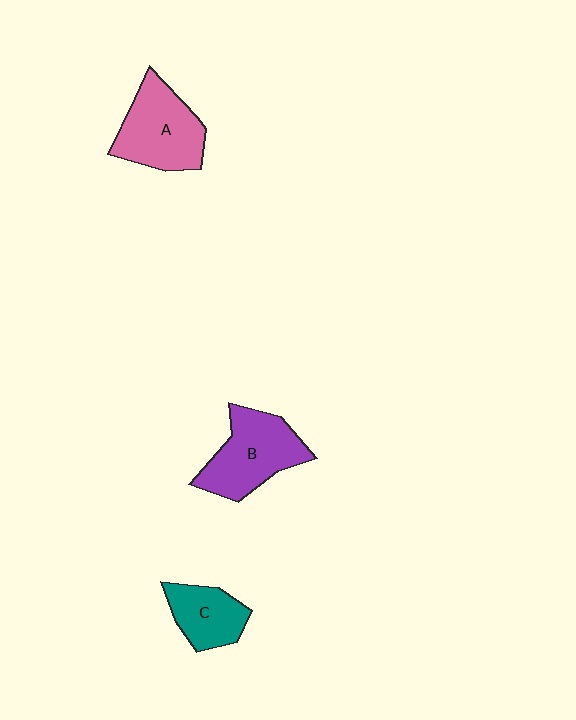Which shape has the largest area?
Shape B (purple).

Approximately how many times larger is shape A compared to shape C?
Approximately 1.5 times.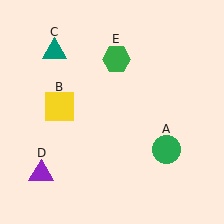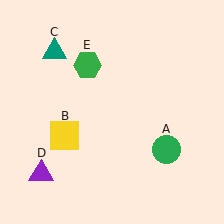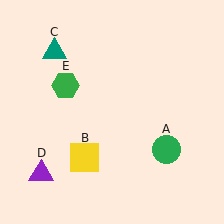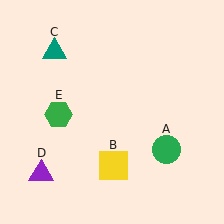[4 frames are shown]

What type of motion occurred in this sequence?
The yellow square (object B), green hexagon (object E) rotated counterclockwise around the center of the scene.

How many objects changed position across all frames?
2 objects changed position: yellow square (object B), green hexagon (object E).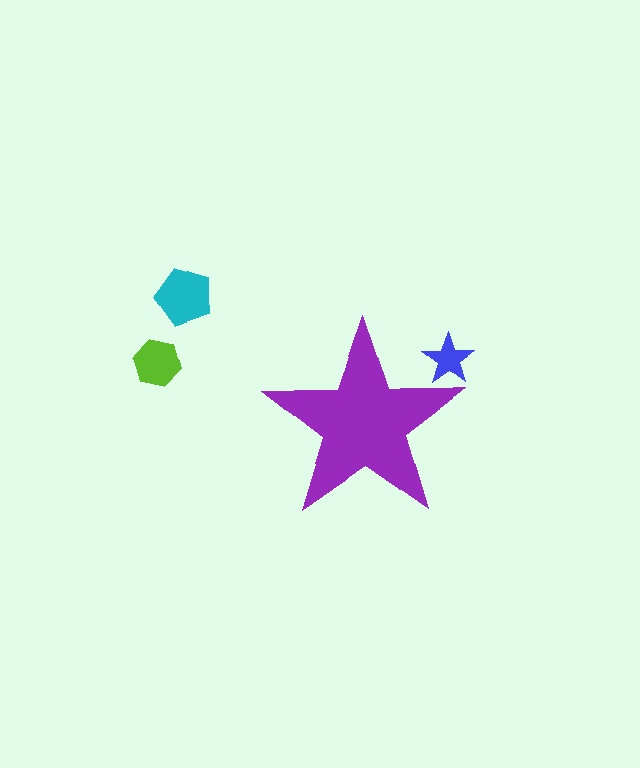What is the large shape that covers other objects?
A purple star.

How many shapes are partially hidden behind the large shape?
1 shape is partially hidden.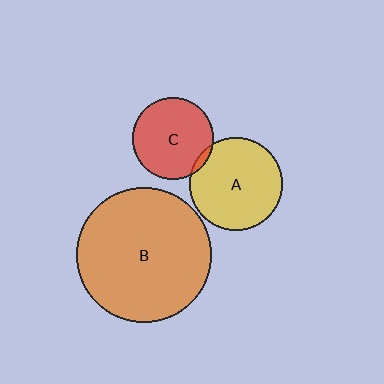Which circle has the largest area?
Circle B (orange).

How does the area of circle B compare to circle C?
Approximately 2.7 times.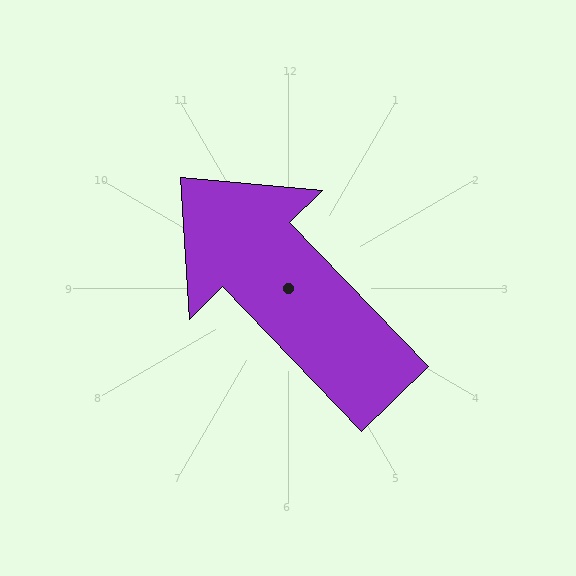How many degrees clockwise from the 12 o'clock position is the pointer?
Approximately 316 degrees.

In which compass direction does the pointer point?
Northwest.